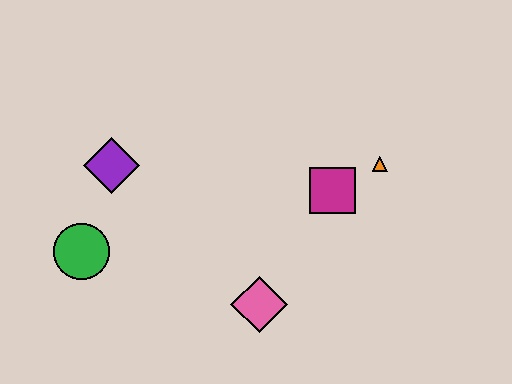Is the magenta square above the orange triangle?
No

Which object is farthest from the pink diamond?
The purple diamond is farthest from the pink diamond.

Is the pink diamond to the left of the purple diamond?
No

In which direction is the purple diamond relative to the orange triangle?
The purple diamond is to the left of the orange triangle.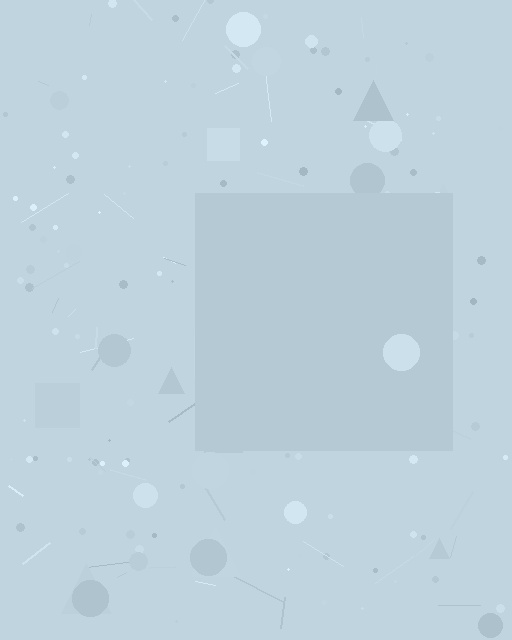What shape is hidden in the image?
A square is hidden in the image.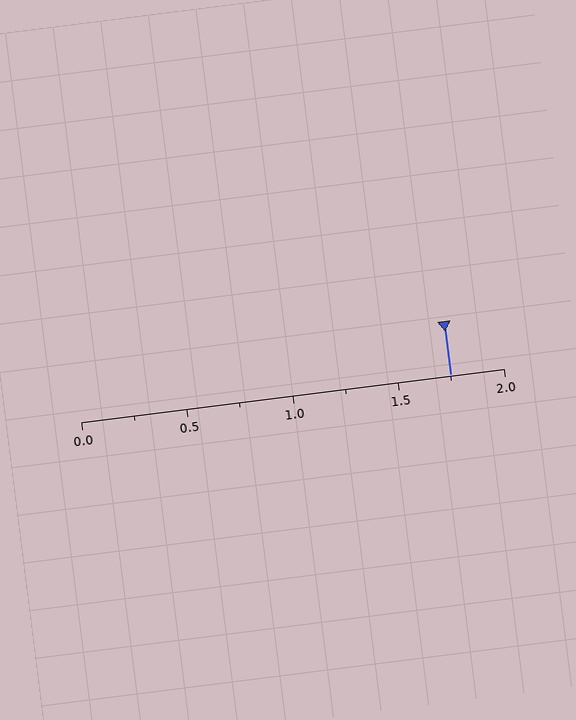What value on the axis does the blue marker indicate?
The marker indicates approximately 1.75.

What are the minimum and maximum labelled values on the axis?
The axis runs from 0.0 to 2.0.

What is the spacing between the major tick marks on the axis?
The major ticks are spaced 0.5 apart.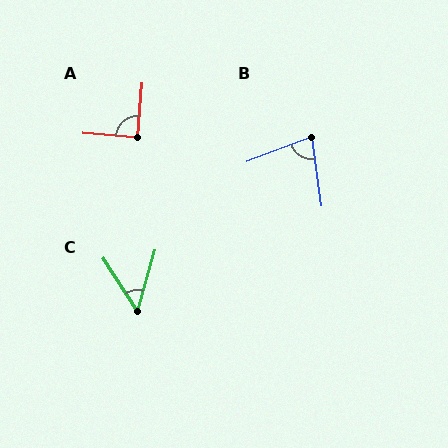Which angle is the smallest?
C, at approximately 49 degrees.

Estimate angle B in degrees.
Approximately 77 degrees.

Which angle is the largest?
A, at approximately 89 degrees.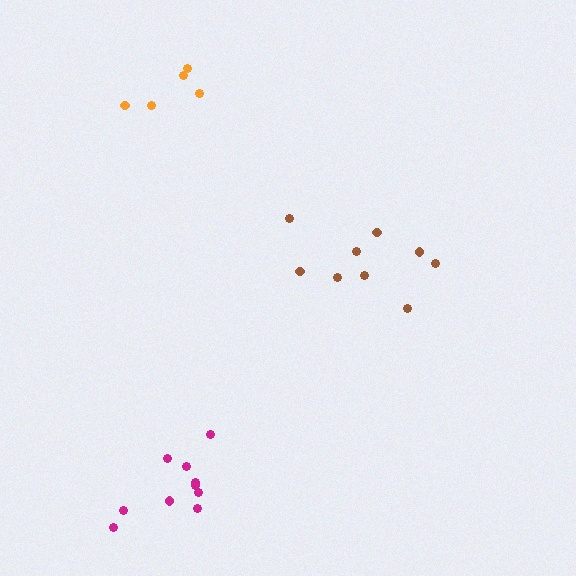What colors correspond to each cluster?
The clusters are colored: brown, orange, magenta.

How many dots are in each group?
Group 1: 9 dots, Group 2: 5 dots, Group 3: 10 dots (24 total).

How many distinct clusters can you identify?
There are 3 distinct clusters.